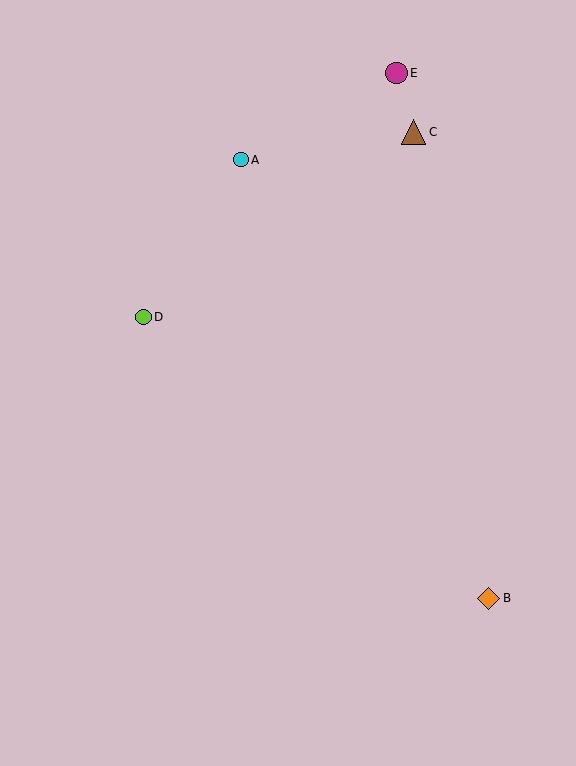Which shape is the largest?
The brown triangle (labeled C) is the largest.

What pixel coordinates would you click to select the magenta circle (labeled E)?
Click at (396, 73) to select the magenta circle E.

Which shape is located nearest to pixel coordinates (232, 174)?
The cyan circle (labeled A) at (241, 160) is nearest to that location.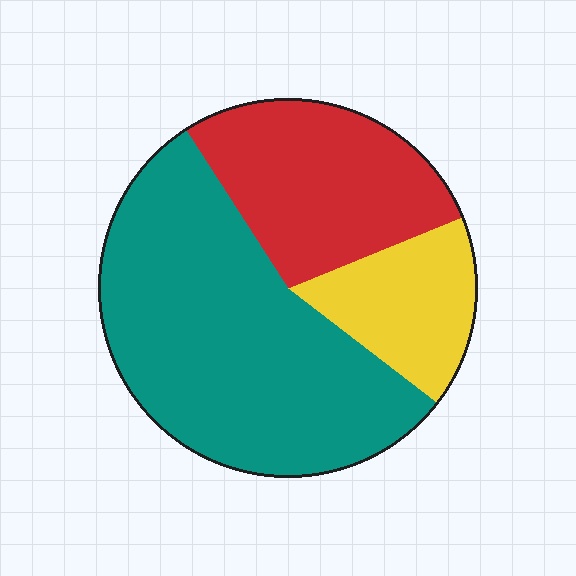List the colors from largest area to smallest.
From largest to smallest: teal, red, yellow.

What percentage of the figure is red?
Red covers about 30% of the figure.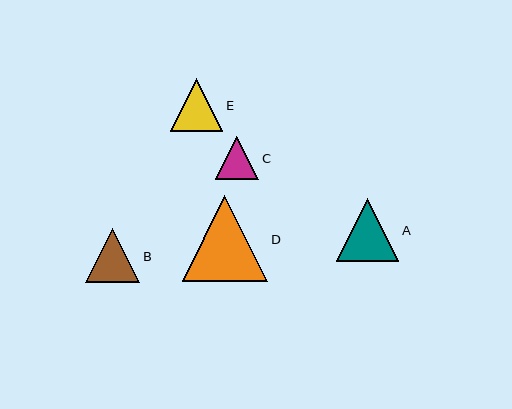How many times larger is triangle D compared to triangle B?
Triangle D is approximately 1.6 times the size of triangle B.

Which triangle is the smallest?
Triangle C is the smallest with a size of approximately 43 pixels.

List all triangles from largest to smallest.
From largest to smallest: D, A, B, E, C.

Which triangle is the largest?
Triangle D is the largest with a size of approximately 86 pixels.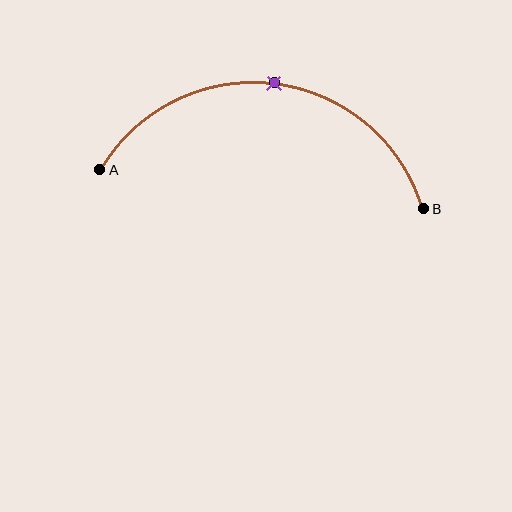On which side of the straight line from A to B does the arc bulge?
The arc bulges above the straight line connecting A and B.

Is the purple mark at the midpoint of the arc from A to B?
Yes. The purple mark lies on the arc at equal arc-length from both A and B — it is the arc midpoint.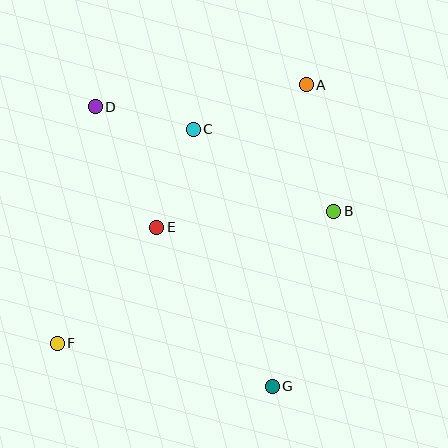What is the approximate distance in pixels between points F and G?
The distance between F and G is approximately 219 pixels.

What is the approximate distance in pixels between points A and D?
The distance between A and D is approximately 212 pixels.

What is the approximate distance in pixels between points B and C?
The distance between B and C is approximately 163 pixels.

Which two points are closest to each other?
Points C and D are closest to each other.